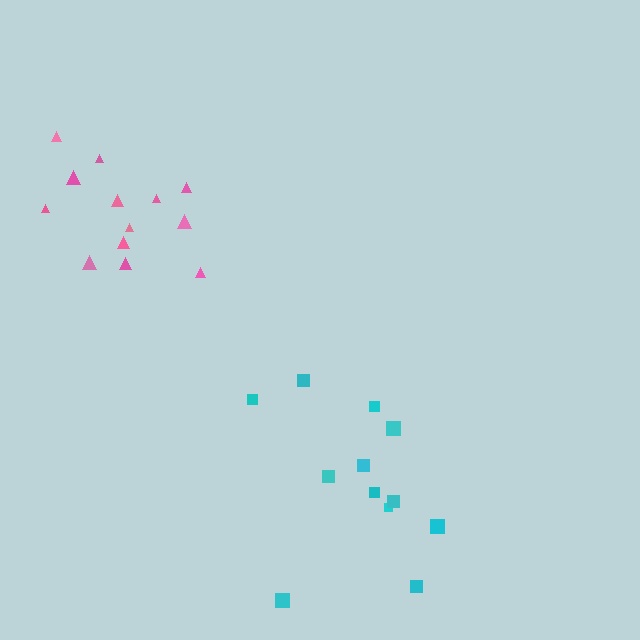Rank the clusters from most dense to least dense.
pink, cyan.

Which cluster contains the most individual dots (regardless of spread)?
Pink (13).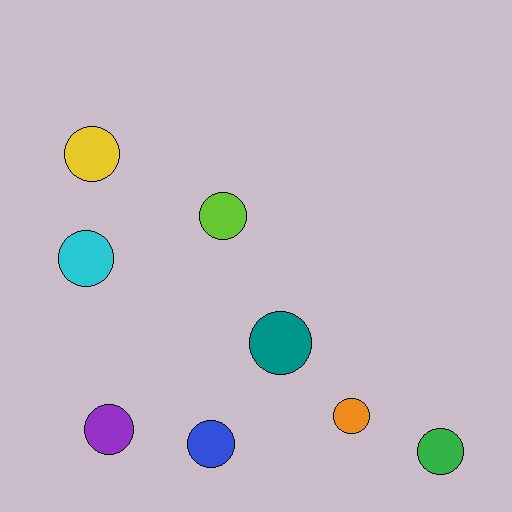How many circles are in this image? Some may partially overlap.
There are 8 circles.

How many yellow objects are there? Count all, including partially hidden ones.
There is 1 yellow object.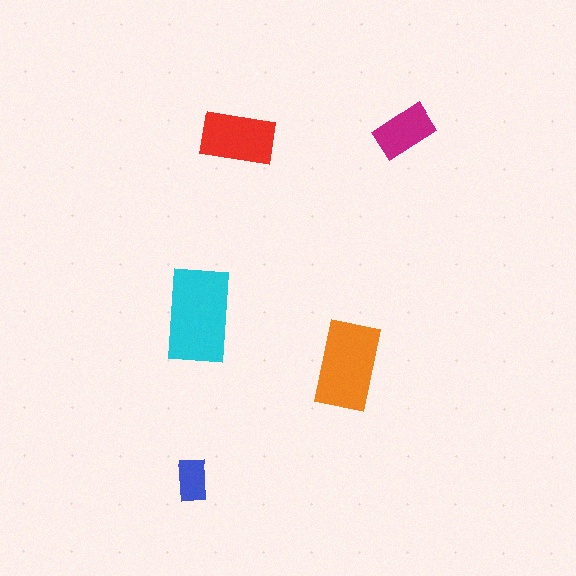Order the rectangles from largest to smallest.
the cyan one, the orange one, the red one, the magenta one, the blue one.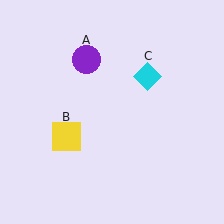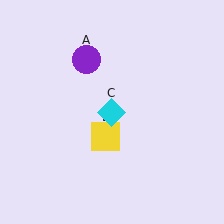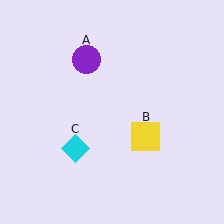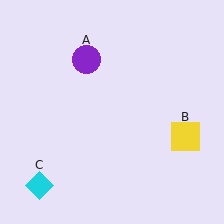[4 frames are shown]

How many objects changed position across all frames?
2 objects changed position: yellow square (object B), cyan diamond (object C).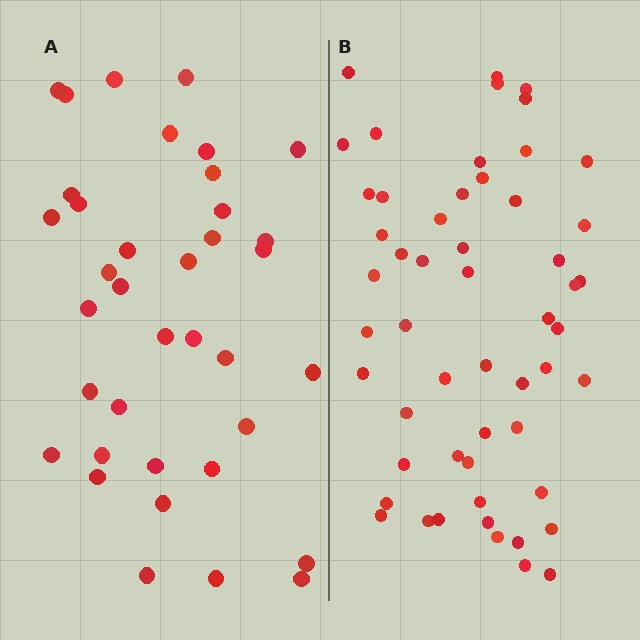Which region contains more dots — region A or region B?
Region B (the right region) has more dots.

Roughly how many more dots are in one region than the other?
Region B has approximately 15 more dots than region A.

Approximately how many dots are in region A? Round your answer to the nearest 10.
About 40 dots. (The exact count is 37, which rounds to 40.)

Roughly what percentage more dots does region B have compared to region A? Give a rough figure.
About 45% more.